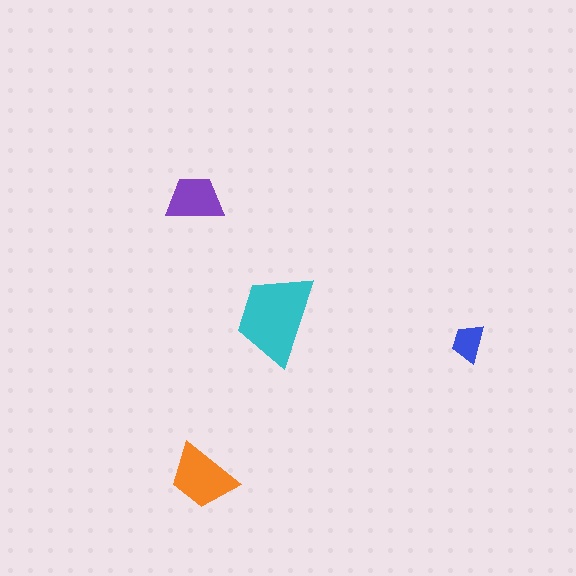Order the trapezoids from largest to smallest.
the cyan one, the orange one, the purple one, the blue one.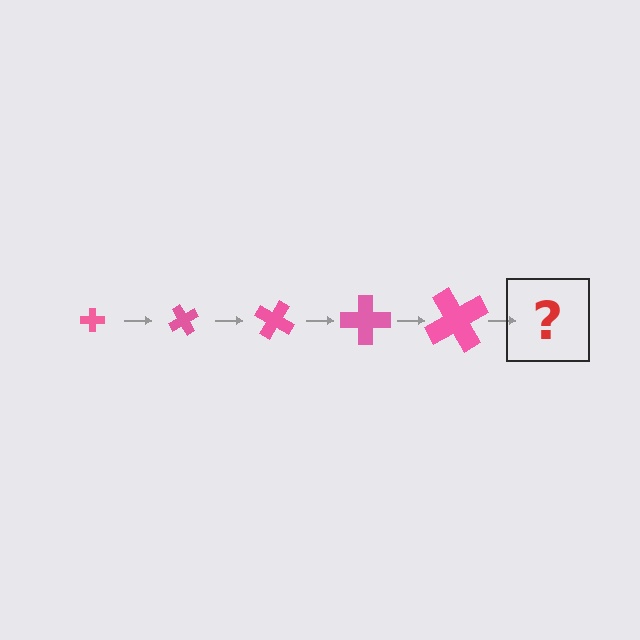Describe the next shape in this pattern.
It should be a cross, larger than the previous one and rotated 300 degrees from the start.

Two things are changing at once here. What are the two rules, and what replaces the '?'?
The two rules are that the cross grows larger each step and it rotates 60 degrees each step. The '?' should be a cross, larger than the previous one and rotated 300 degrees from the start.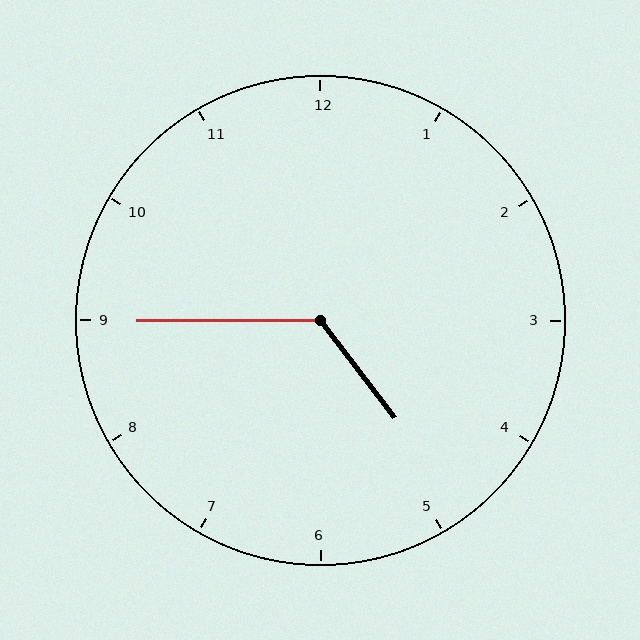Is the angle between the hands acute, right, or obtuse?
It is obtuse.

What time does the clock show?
4:45.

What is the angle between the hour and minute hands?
Approximately 128 degrees.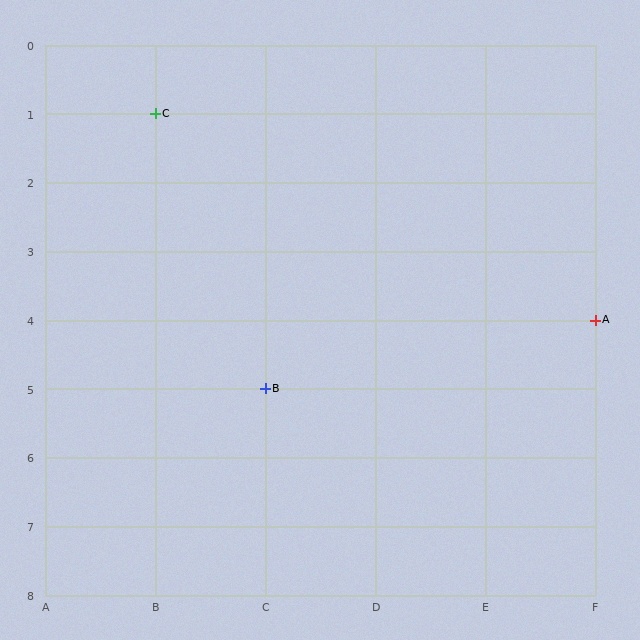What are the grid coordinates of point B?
Point B is at grid coordinates (C, 5).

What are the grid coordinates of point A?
Point A is at grid coordinates (F, 4).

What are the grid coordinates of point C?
Point C is at grid coordinates (B, 1).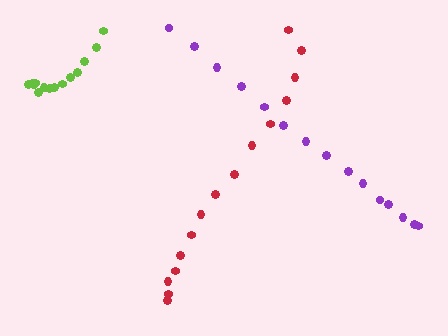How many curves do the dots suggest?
There are 3 distinct paths.